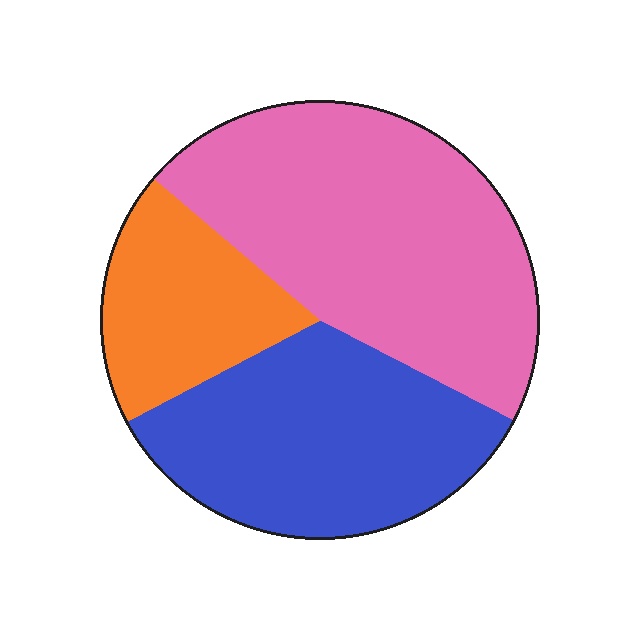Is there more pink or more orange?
Pink.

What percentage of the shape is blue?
Blue takes up about one third (1/3) of the shape.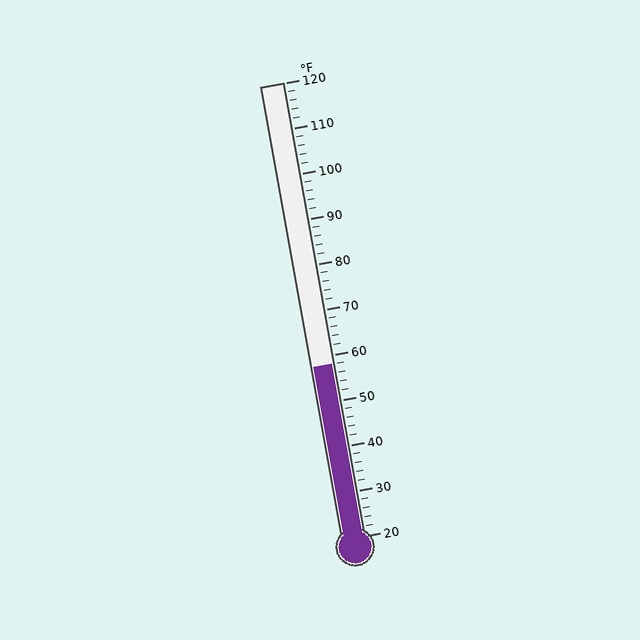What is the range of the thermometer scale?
The thermometer scale ranges from 20°F to 120°F.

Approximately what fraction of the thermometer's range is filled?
The thermometer is filled to approximately 40% of its range.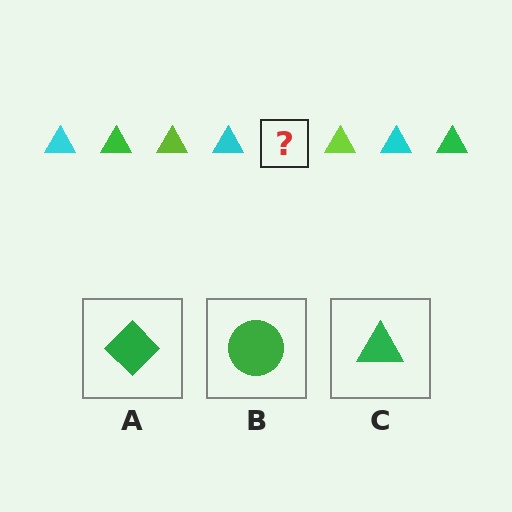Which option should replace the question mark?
Option C.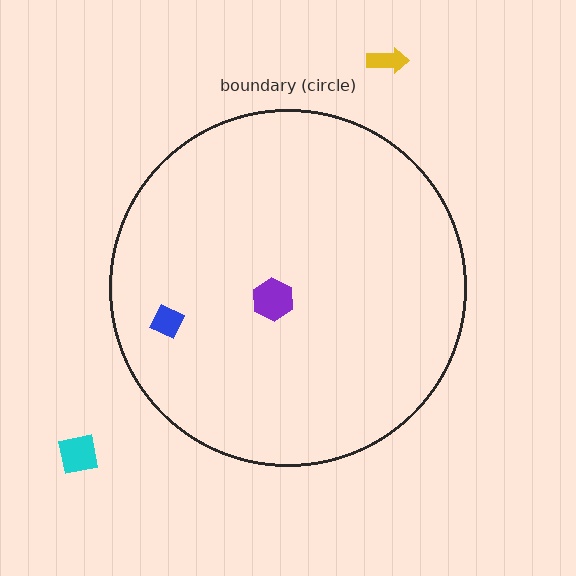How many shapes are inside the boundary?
2 inside, 2 outside.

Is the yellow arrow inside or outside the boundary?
Outside.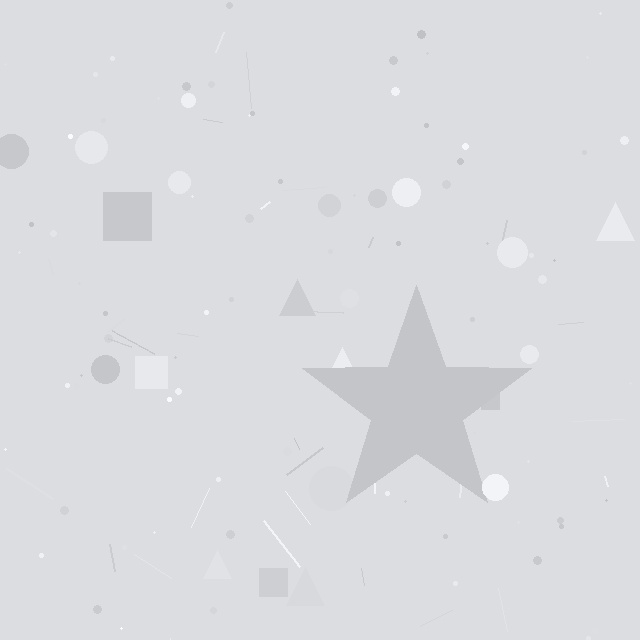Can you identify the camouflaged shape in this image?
The camouflaged shape is a star.